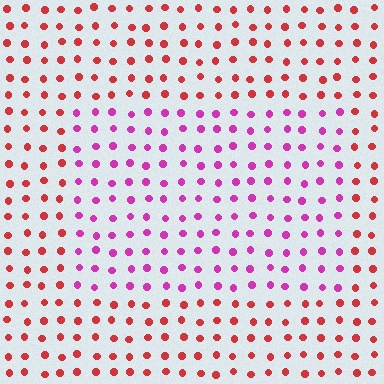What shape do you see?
I see a rectangle.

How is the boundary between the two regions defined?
The boundary is defined purely by a slight shift in hue (about 46 degrees). Spacing, size, and orientation are identical on both sides.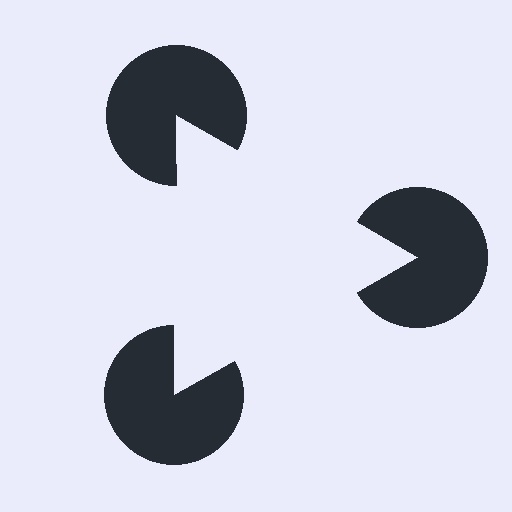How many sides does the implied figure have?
3 sides.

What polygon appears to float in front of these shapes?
An illusory triangle — its edges are inferred from the aligned wedge cuts in the pac-man discs, not physically drawn.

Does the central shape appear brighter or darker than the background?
It typically appears slightly brighter than the background, even though no actual brightness change is drawn.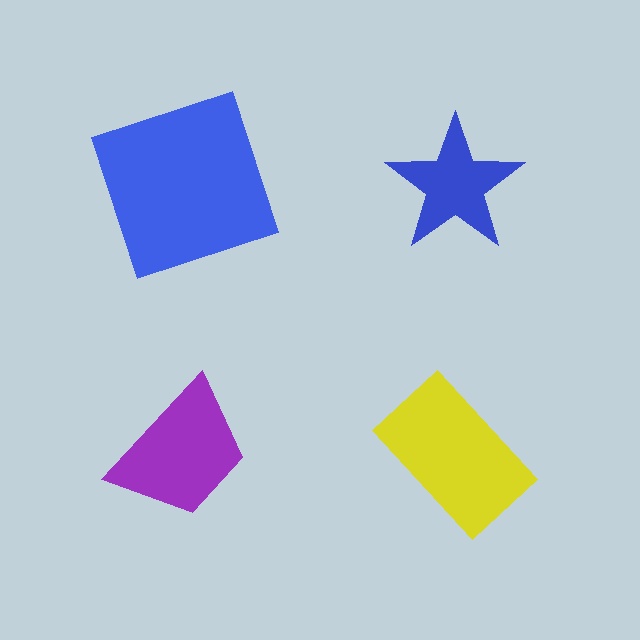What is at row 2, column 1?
A purple trapezoid.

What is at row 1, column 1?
A blue square.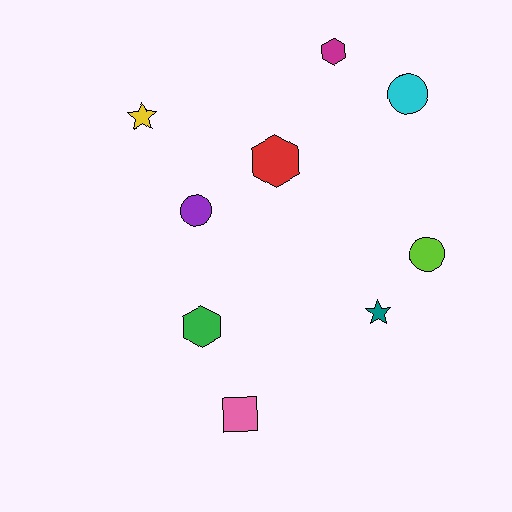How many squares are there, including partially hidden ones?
There is 1 square.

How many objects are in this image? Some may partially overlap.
There are 9 objects.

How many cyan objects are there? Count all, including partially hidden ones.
There is 1 cyan object.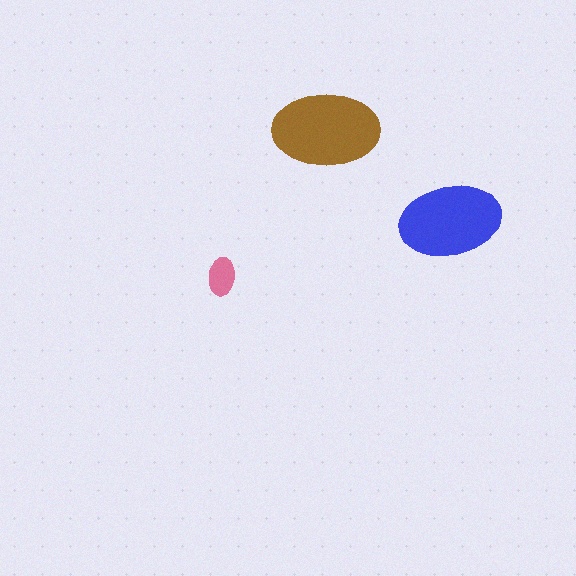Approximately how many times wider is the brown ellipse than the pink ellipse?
About 3 times wider.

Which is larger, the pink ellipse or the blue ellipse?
The blue one.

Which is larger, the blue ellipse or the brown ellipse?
The brown one.